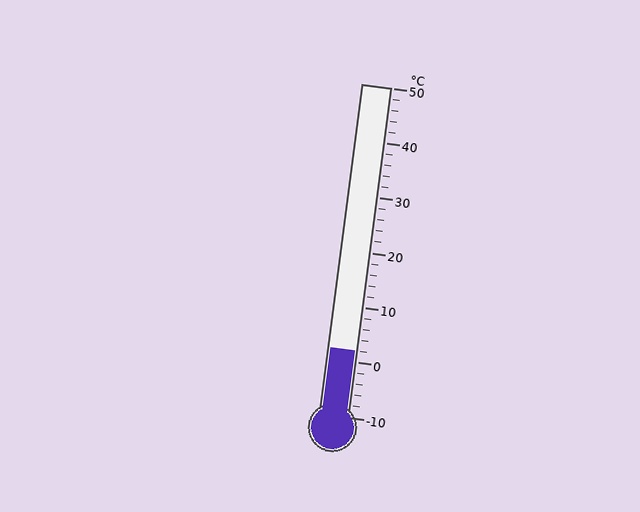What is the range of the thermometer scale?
The thermometer scale ranges from -10°C to 50°C.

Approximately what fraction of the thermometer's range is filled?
The thermometer is filled to approximately 20% of its range.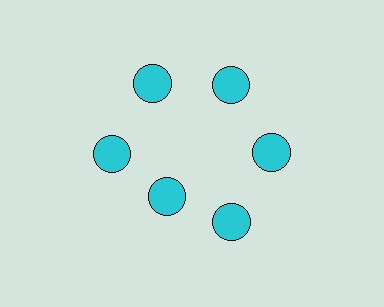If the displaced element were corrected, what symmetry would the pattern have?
It would have 6-fold rotational symmetry — the pattern would map onto itself every 60 degrees.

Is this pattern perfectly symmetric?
No. The 6 cyan circles are arranged in a ring, but one element near the 7 o'clock position is pulled inward toward the center, breaking the 6-fold rotational symmetry.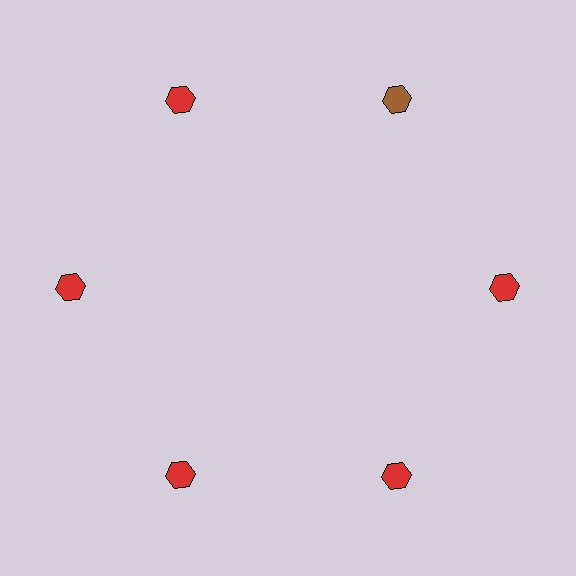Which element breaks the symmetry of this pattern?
The brown hexagon at roughly the 1 o'clock position breaks the symmetry. All other shapes are red hexagons.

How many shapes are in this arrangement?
There are 6 shapes arranged in a ring pattern.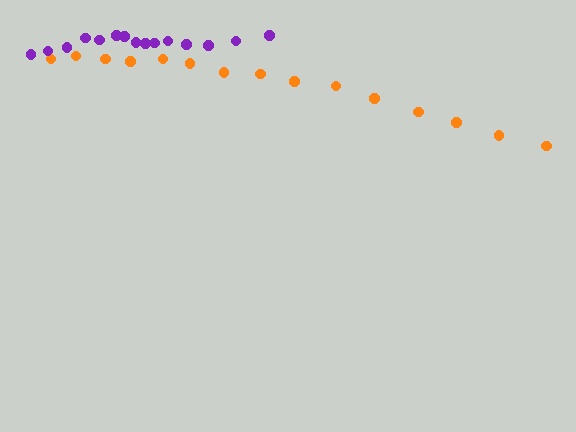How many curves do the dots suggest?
There are 2 distinct paths.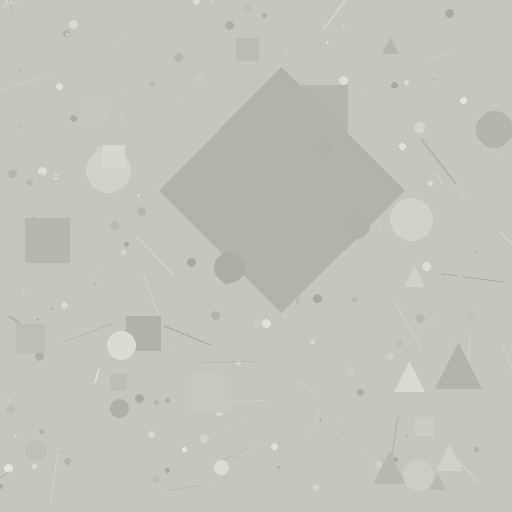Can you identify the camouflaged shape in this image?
The camouflaged shape is a diamond.